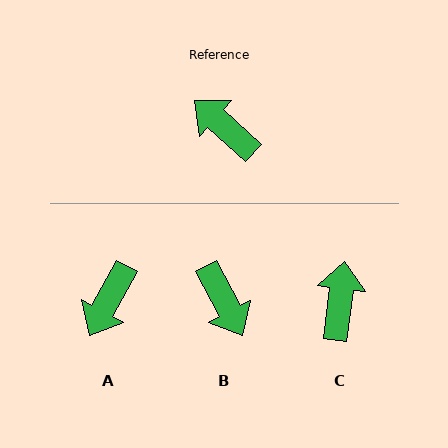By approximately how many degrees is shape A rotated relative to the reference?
Approximately 104 degrees counter-clockwise.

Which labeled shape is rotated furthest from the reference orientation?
B, about 160 degrees away.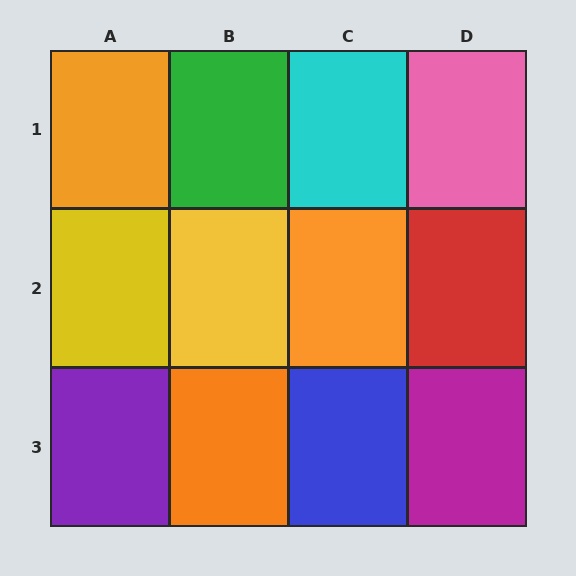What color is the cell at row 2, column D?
Red.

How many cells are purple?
1 cell is purple.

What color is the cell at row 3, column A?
Purple.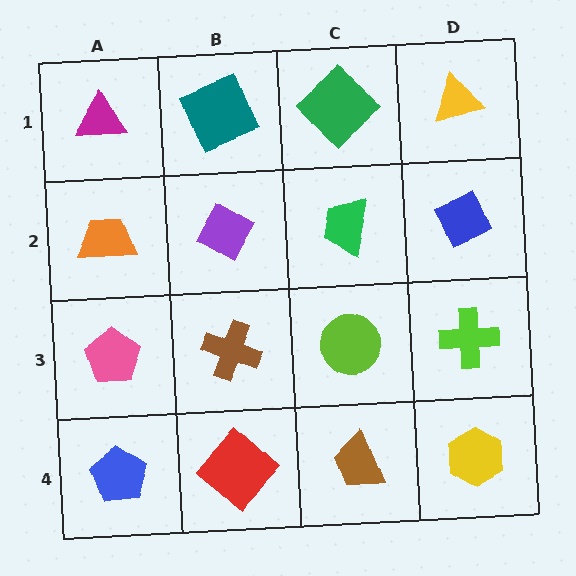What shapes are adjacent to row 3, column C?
A green trapezoid (row 2, column C), a brown trapezoid (row 4, column C), a brown cross (row 3, column B), a lime cross (row 3, column D).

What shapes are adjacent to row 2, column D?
A yellow triangle (row 1, column D), a lime cross (row 3, column D), a green trapezoid (row 2, column C).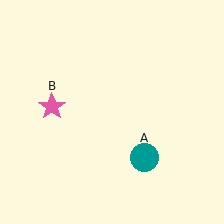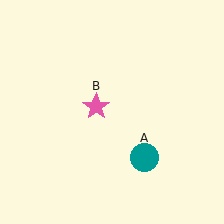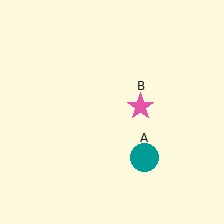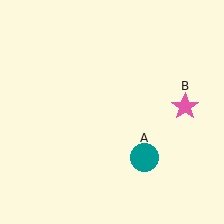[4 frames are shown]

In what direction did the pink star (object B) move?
The pink star (object B) moved right.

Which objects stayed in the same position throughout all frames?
Teal circle (object A) remained stationary.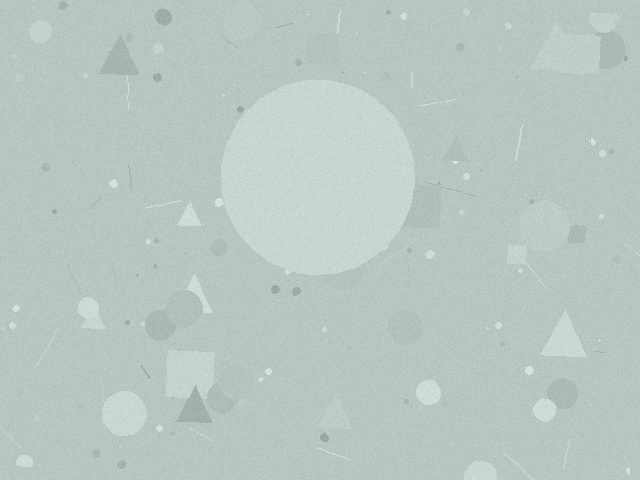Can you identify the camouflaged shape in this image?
The camouflaged shape is a circle.